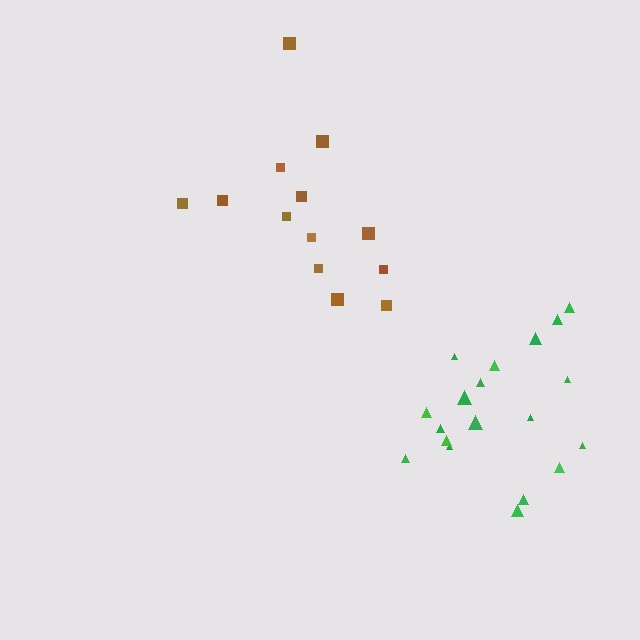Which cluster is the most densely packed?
Green.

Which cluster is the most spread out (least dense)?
Brown.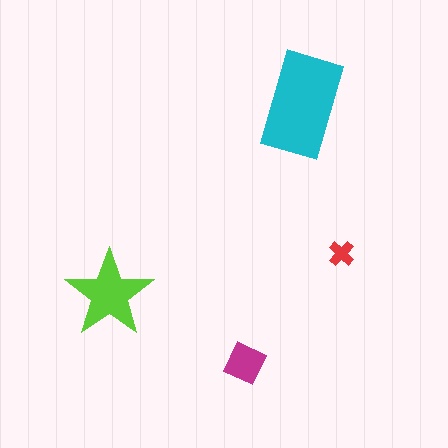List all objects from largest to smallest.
The cyan rectangle, the lime star, the magenta diamond, the red cross.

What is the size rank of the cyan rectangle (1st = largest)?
1st.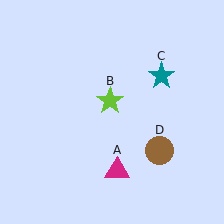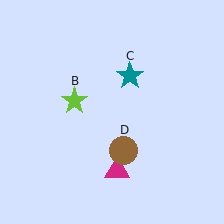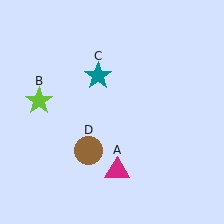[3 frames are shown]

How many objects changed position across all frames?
3 objects changed position: lime star (object B), teal star (object C), brown circle (object D).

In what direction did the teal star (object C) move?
The teal star (object C) moved left.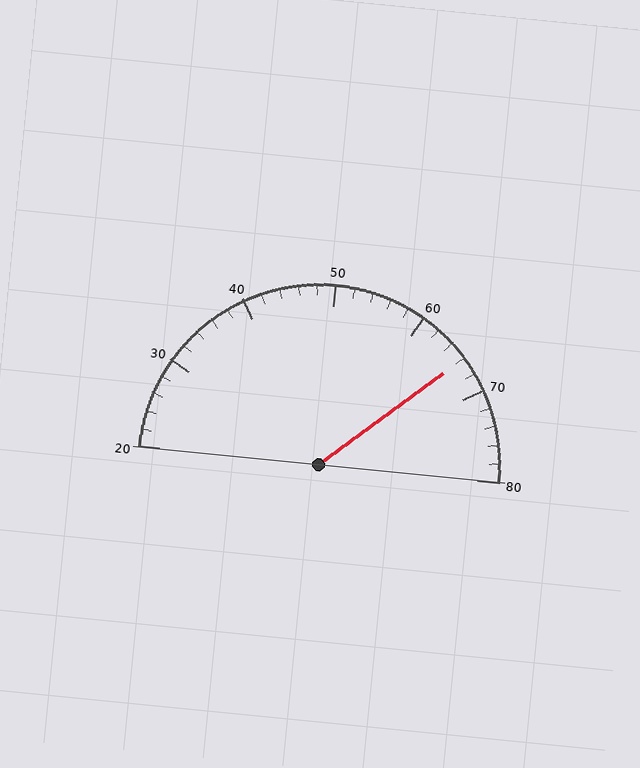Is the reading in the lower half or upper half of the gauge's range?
The reading is in the upper half of the range (20 to 80).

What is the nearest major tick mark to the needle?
The nearest major tick mark is 70.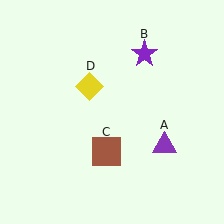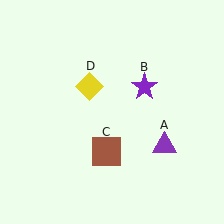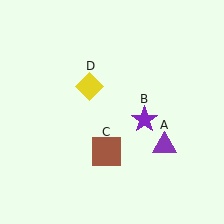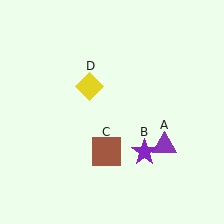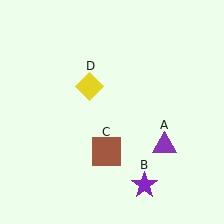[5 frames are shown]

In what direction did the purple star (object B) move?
The purple star (object B) moved down.